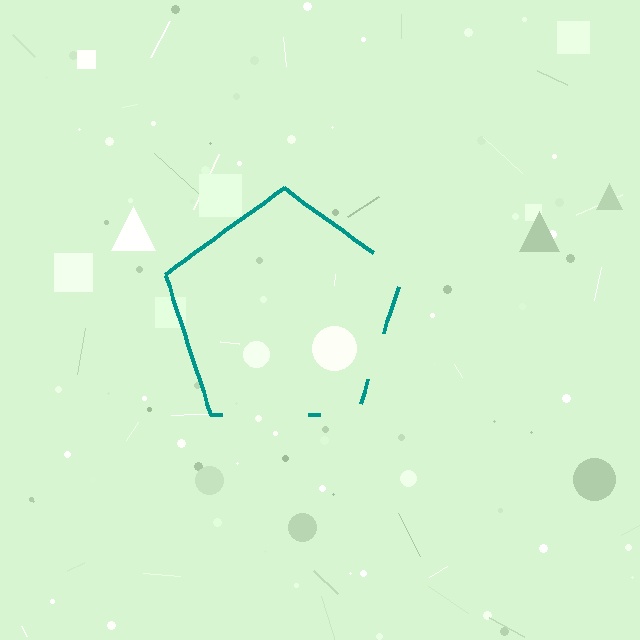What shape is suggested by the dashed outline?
The dashed outline suggests a pentagon.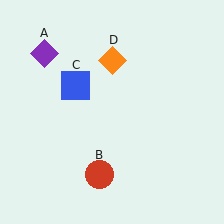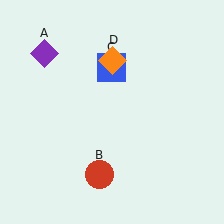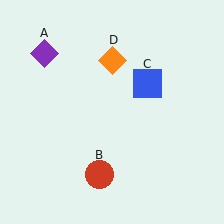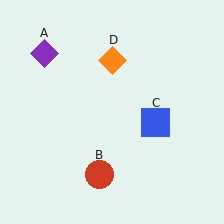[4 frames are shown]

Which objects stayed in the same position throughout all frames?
Purple diamond (object A) and red circle (object B) and orange diamond (object D) remained stationary.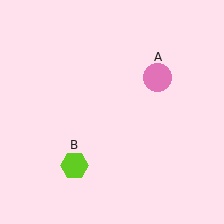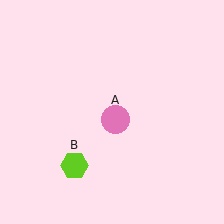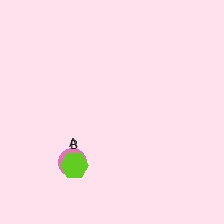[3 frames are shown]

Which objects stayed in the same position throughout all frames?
Lime hexagon (object B) remained stationary.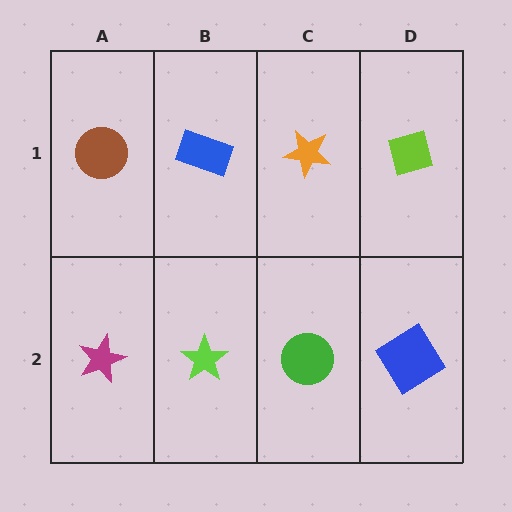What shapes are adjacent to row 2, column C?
An orange star (row 1, column C), a lime star (row 2, column B), a blue diamond (row 2, column D).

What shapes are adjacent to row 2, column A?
A brown circle (row 1, column A), a lime star (row 2, column B).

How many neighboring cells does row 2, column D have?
2.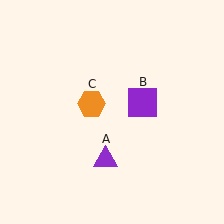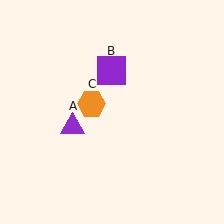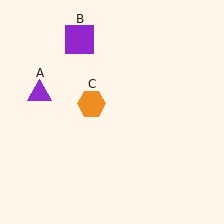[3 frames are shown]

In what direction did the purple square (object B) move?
The purple square (object B) moved up and to the left.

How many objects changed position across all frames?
2 objects changed position: purple triangle (object A), purple square (object B).